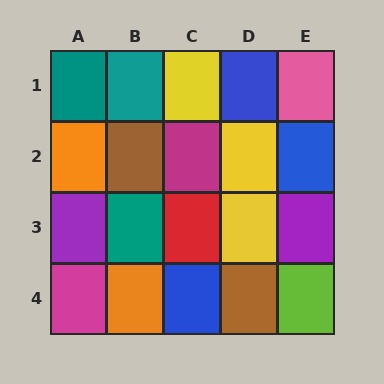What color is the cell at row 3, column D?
Yellow.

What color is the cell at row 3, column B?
Teal.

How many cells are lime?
1 cell is lime.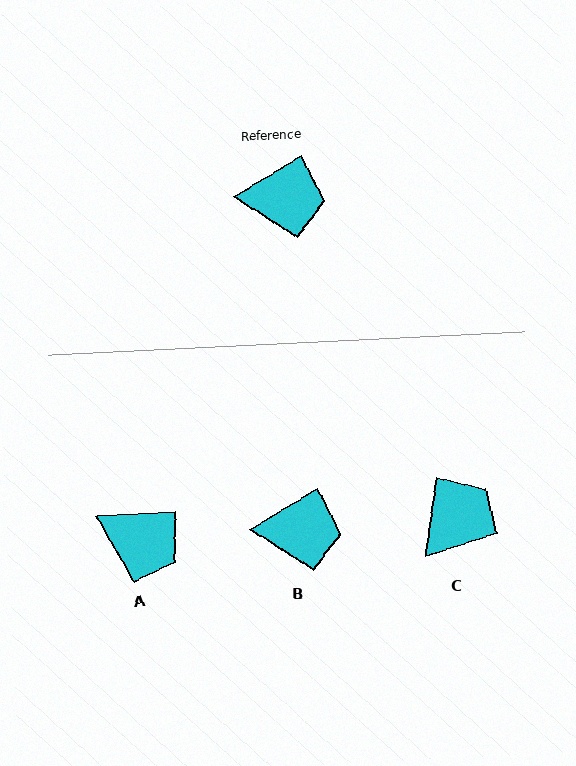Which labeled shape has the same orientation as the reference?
B.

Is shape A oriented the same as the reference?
No, it is off by about 28 degrees.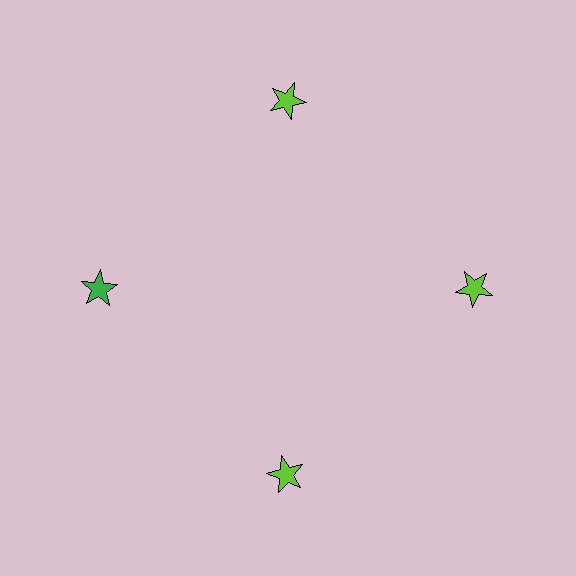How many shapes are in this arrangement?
There are 4 shapes arranged in a ring pattern.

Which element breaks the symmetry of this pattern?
The green star at roughly the 9 o'clock position breaks the symmetry. All other shapes are lime stars.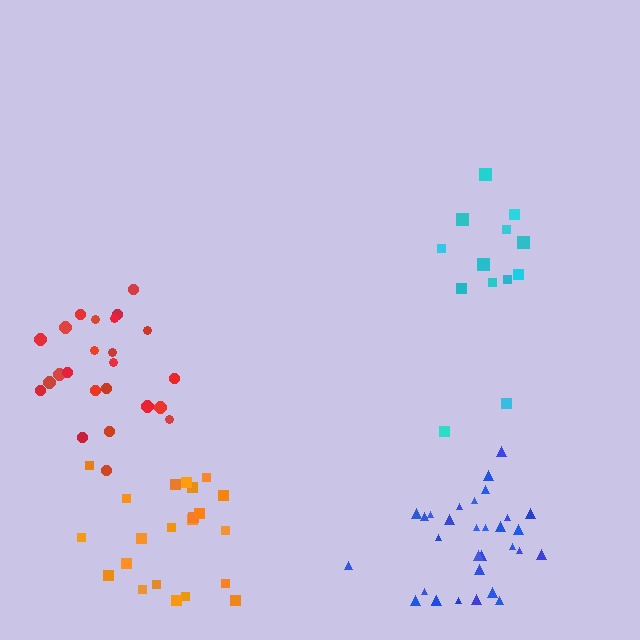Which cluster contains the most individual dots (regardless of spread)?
Blue (32).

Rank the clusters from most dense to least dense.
blue, orange, red, cyan.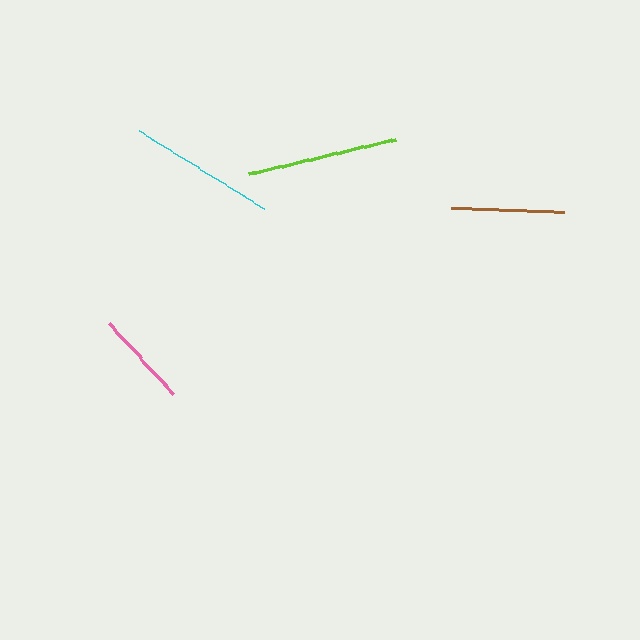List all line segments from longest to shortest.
From longest to shortest: lime, cyan, brown, pink.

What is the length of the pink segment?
The pink segment is approximately 95 pixels long.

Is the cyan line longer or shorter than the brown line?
The cyan line is longer than the brown line.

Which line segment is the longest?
The lime line is the longest at approximately 150 pixels.